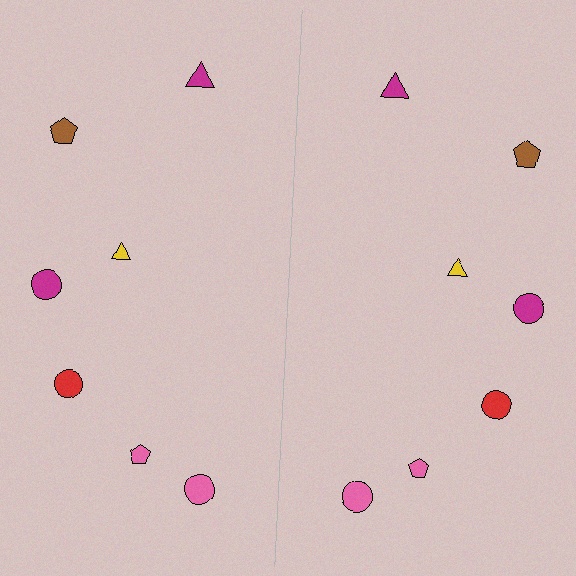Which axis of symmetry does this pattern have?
The pattern has a vertical axis of symmetry running through the center of the image.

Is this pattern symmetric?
Yes, this pattern has bilateral (reflection) symmetry.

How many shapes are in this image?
There are 14 shapes in this image.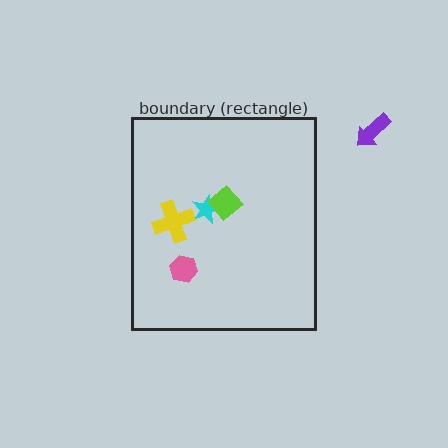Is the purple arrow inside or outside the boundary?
Outside.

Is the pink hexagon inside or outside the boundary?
Inside.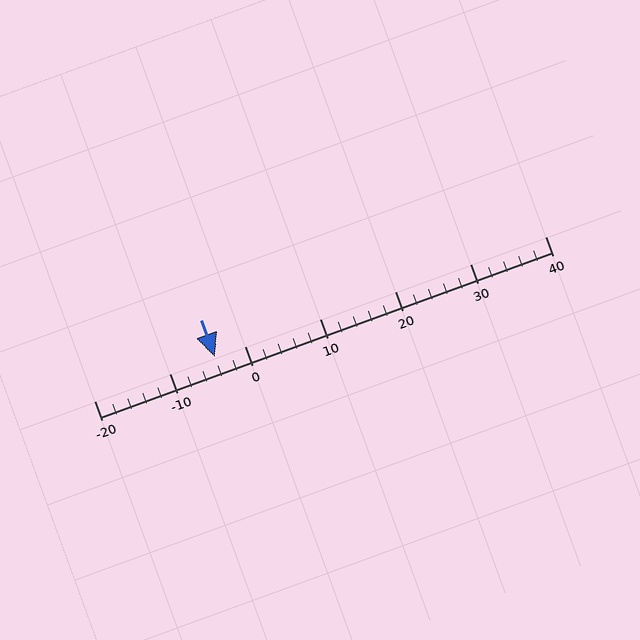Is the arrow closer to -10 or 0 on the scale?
The arrow is closer to 0.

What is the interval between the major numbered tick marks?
The major tick marks are spaced 10 units apart.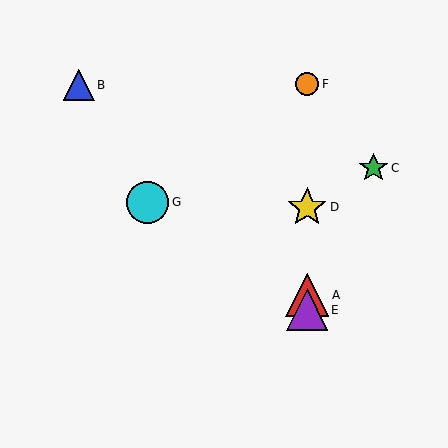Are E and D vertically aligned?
Yes, both are at x≈307.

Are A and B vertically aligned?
No, A is at x≈307 and B is at x≈79.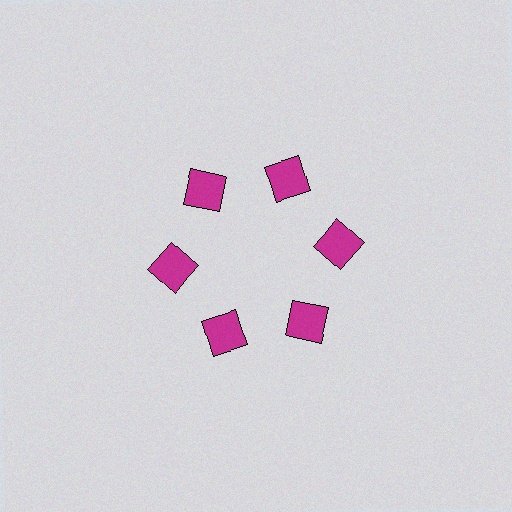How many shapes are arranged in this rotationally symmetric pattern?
There are 6 shapes, arranged in 6 groups of 1.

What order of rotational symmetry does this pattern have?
This pattern has 6-fold rotational symmetry.